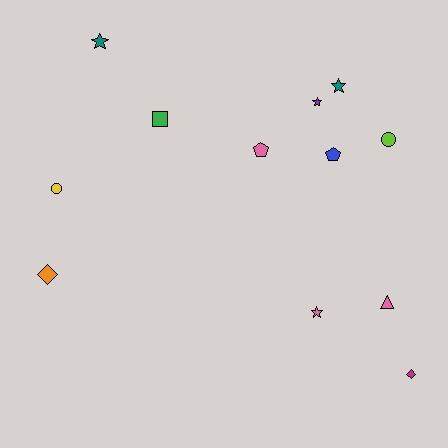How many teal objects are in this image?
There are 2 teal objects.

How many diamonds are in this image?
There are 2 diamonds.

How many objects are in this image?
There are 12 objects.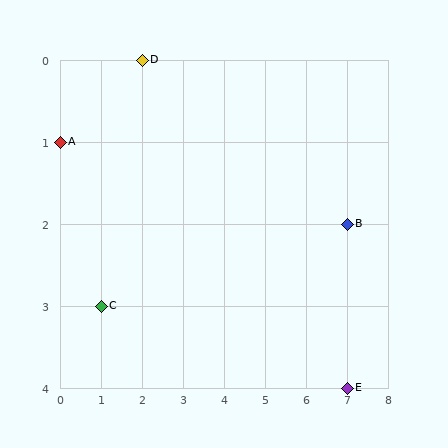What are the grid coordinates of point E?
Point E is at grid coordinates (7, 4).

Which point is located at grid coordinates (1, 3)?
Point C is at (1, 3).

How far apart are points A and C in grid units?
Points A and C are 1 column and 2 rows apart (about 2.2 grid units diagonally).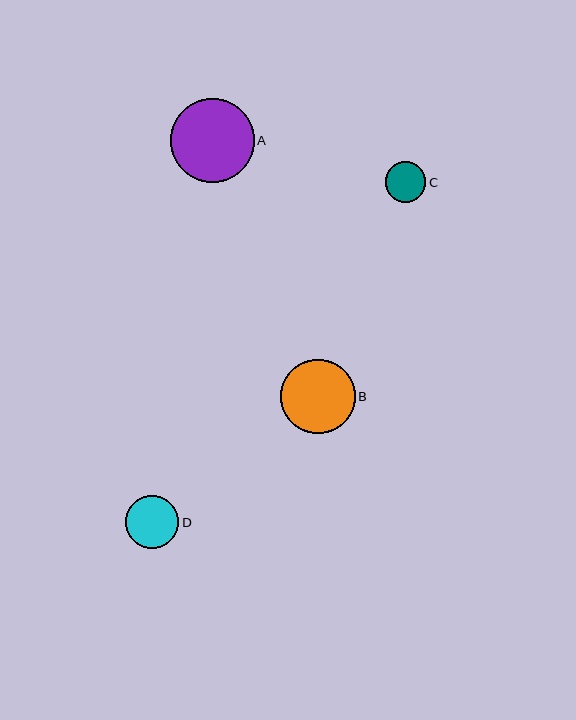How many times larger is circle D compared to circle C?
Circle D is approximately 1.3 times the size of circle C.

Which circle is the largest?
Circle A is the largest with a size of approximately 84 pixels.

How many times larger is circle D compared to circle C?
Circle D is approximately 1.3 times the size of circle C.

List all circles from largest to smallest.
From largest to smallest: A, B, D, C.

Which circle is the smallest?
Circle C is the smallest with a size of approximately 41 pixels.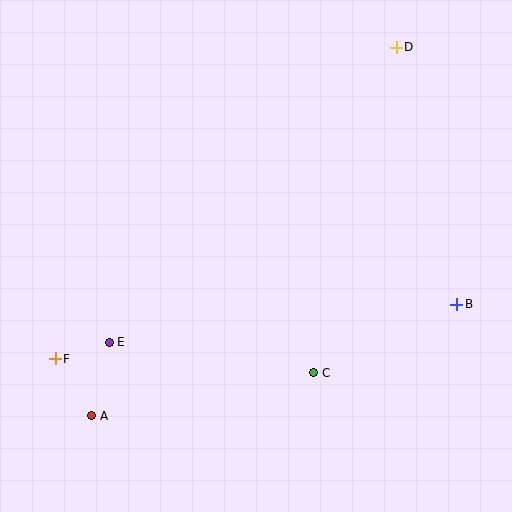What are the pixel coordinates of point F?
Point F is at (55, 359).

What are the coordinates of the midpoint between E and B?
The midpoint between E and B is at (283, 323).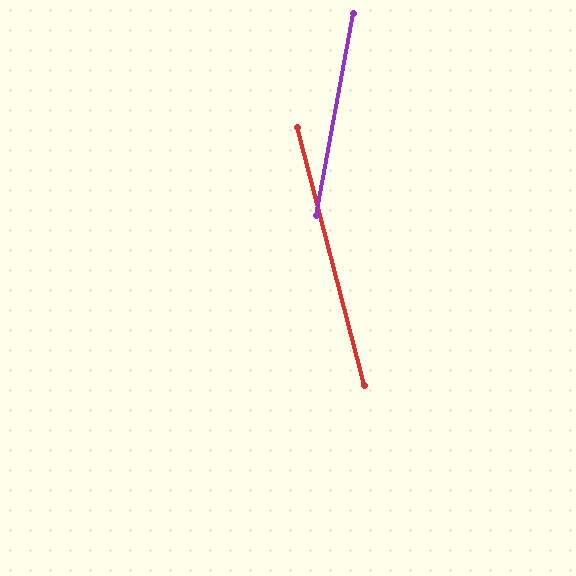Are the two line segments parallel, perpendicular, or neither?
Neither parallel nor perpendicular — they differ by about 25°.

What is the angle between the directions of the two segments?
Approximately 25 degrees.